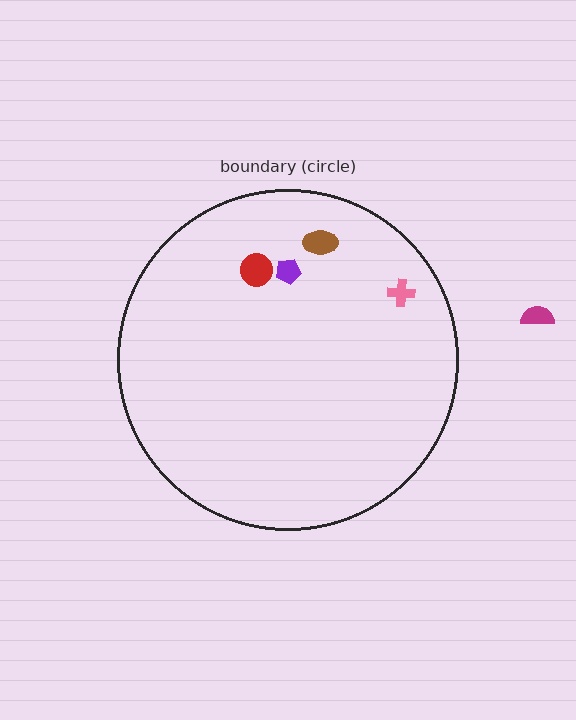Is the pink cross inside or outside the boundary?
Inside.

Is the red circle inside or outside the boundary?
Inside.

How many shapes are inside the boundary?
4 inside, 1 outside.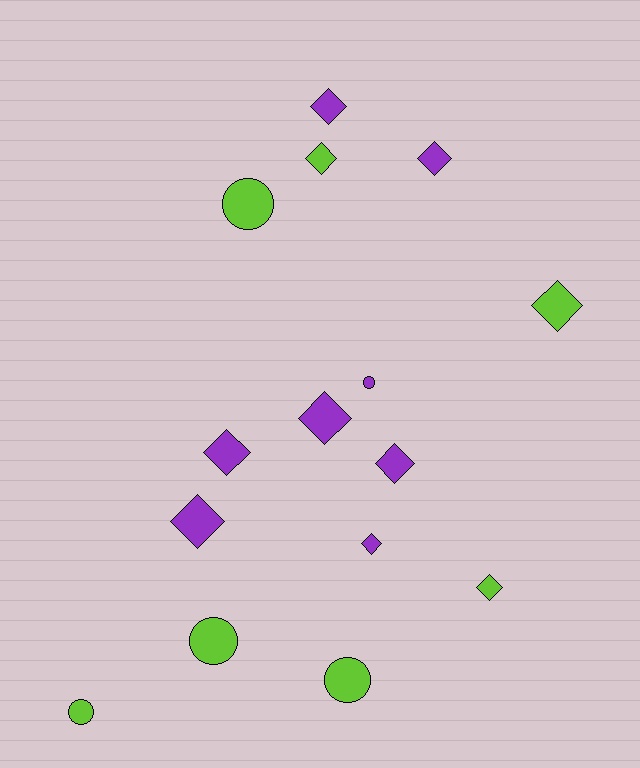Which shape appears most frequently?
Diamond, with 10 objects.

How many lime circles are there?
There are 4 lime circles.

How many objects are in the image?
There are 15 objects.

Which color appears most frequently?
Purple, with 8 objects.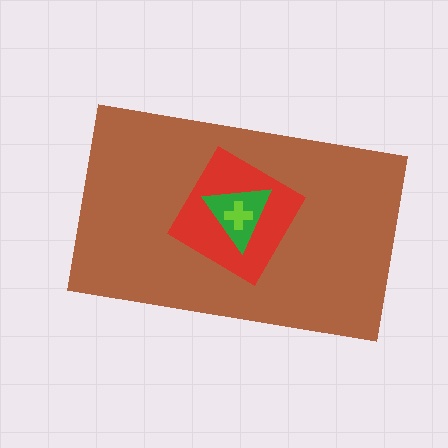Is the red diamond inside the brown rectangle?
Yes.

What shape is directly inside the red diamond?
The green triangle.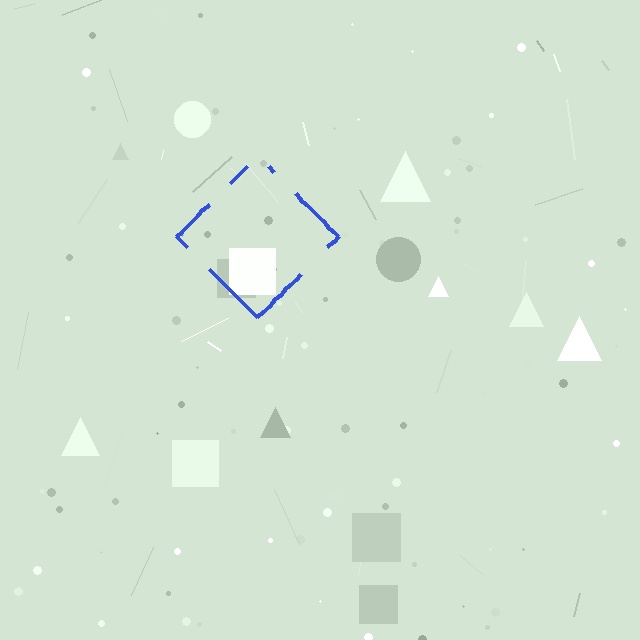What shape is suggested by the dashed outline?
The dashed outline suggests a diamond.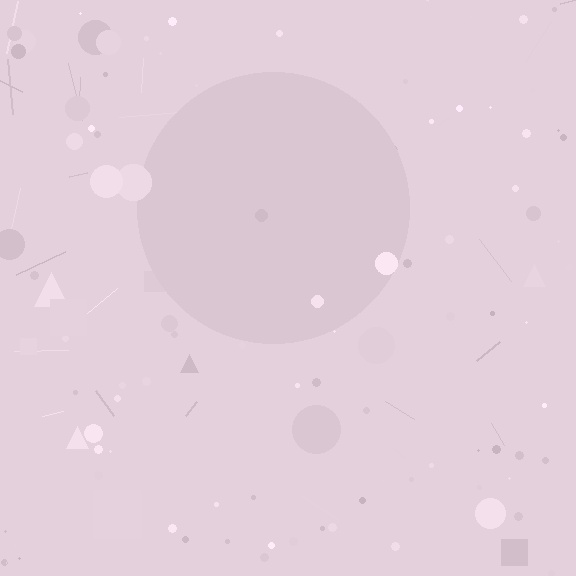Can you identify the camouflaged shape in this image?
The camouflaged shape is a circle.